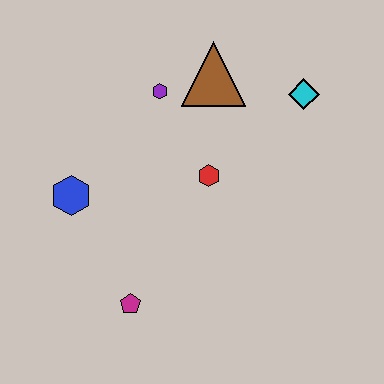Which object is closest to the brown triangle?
The purple hexagon is closest to the brown triangle.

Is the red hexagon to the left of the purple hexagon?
No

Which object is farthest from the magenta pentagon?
The cyan diamond is farthest from the magenta pentagon.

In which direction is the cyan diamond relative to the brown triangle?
The cyan diamond is to the right of the brown triangle.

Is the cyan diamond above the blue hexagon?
Yes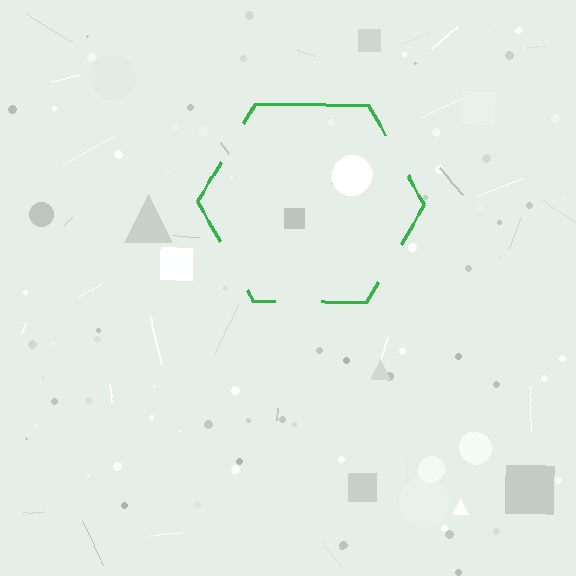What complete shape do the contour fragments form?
The contour fragments form a hexagon.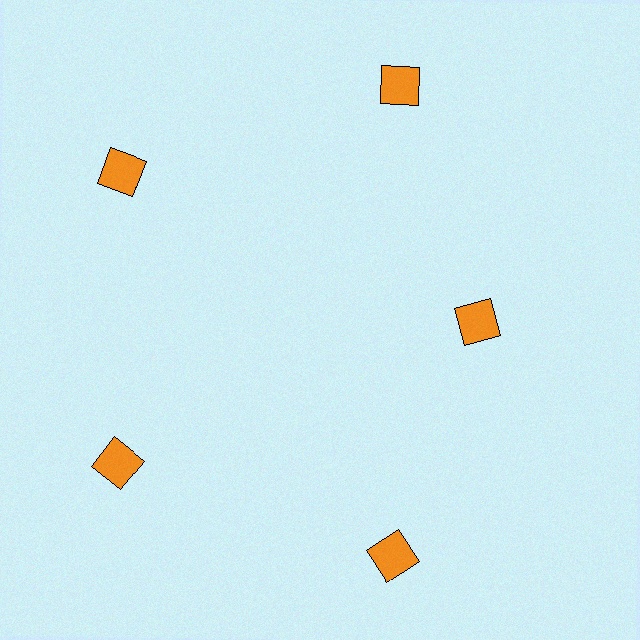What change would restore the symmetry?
The symmetry would be restored by moving it outward, back onto the ring so that all 5 squares sit at equal angles and equal distance from the center.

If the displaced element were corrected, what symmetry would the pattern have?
It would have 5-fold rotational symmetry — the pattern would map onto itself every 72 degrees.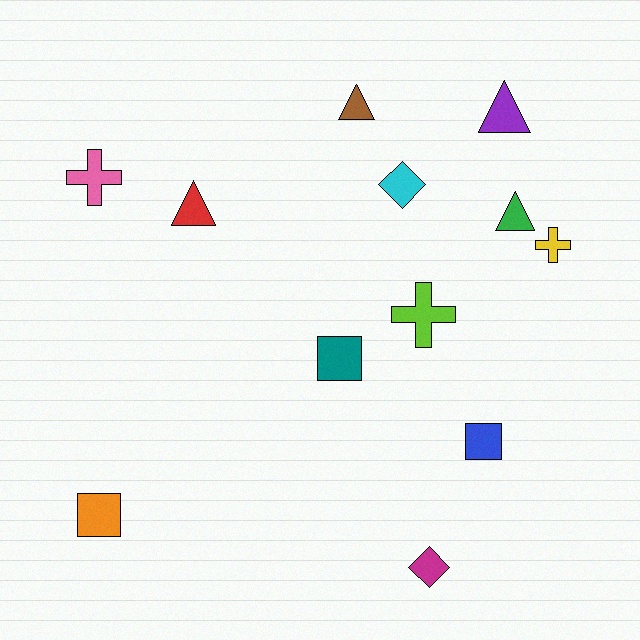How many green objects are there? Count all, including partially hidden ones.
There is 1 green object.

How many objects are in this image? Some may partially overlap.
There are 12 objects.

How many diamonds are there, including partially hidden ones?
There are 2 diamonds.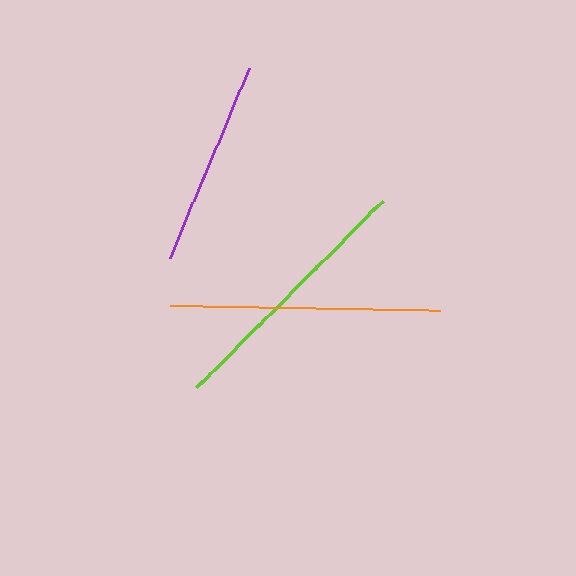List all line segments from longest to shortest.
From longest to shortest: orange, lime, purple.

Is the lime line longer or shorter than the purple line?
The lime line is longer than the purple line.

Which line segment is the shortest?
The purple line is the shortest at approximately 206 pixels.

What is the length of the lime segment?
The lime segment is approximately 264 pixels long.